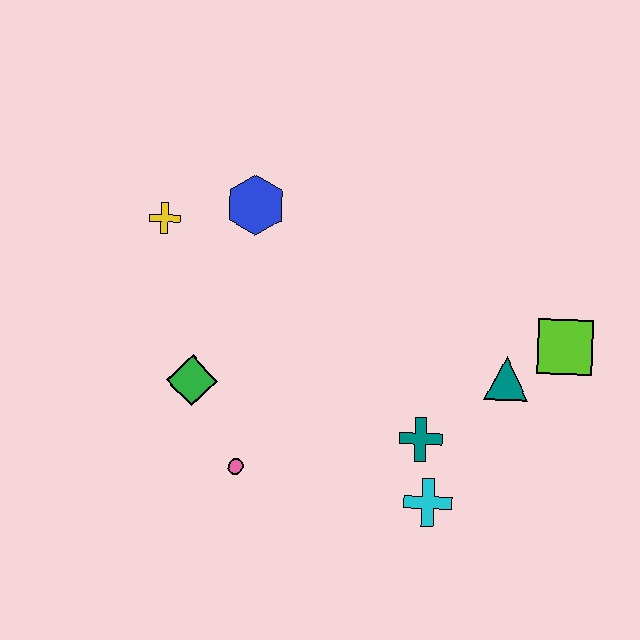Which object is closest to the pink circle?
The green diamond is closest to the pink circle.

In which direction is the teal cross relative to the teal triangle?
The teal cross is to the left of the teal triangle.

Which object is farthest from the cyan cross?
The yellow cross is farthest from the cyan cross.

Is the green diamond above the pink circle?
Yes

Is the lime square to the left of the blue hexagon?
No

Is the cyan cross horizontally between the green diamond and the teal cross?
No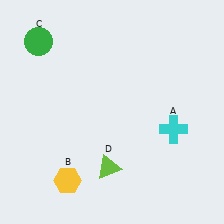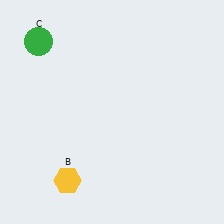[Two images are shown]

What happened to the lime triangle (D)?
The lime triangle (D) was removed in Image 2. It was in the bottom-left area of Image 1.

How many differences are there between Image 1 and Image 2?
There are 2 differences between the two images.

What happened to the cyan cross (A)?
The cyan cross (A) was removed in Image 2. It was in the bottom-right area of Image 1.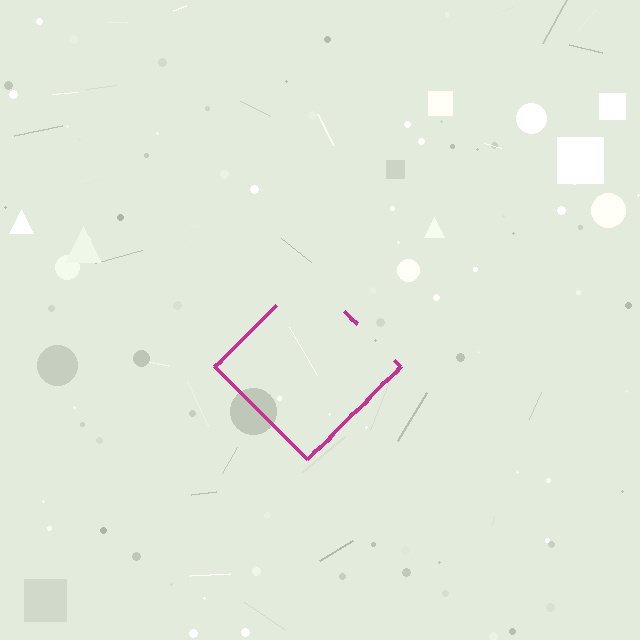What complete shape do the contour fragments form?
The contour fragments form a diamond.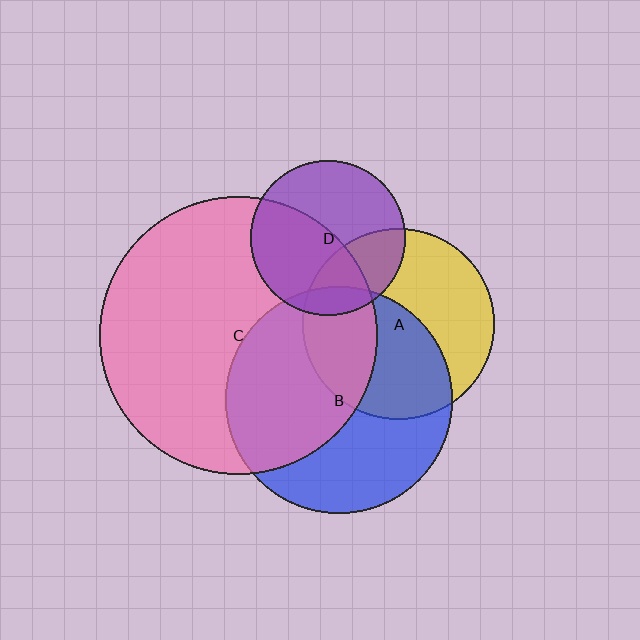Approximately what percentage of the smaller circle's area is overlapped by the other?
Approximately 30%.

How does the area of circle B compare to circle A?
Approximately 1.4 times.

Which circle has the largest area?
Circle C (pink).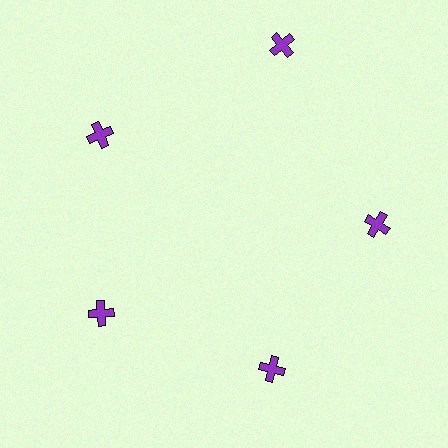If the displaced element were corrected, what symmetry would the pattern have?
It would have 5-fold rotational symmetry — the pattern would map onto itself every 72 degrees.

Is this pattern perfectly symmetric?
No. The 5 purple crosses are arranged in a ring, but one element near the 1 o'clock position is pushed outward from the center, breaking the 5-fold rotational symmetry.